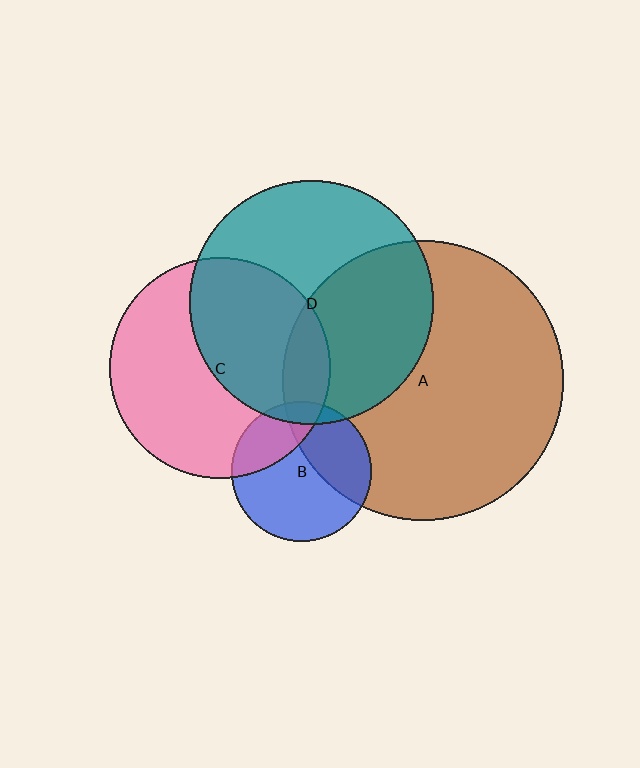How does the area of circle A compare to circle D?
Approximately 1.3 times.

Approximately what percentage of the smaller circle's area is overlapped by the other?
Approximately 25%.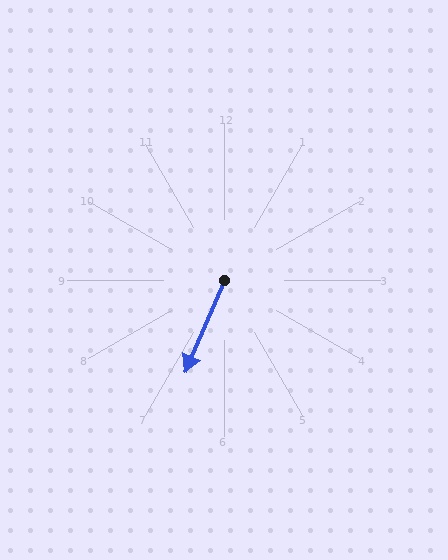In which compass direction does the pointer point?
Southwest.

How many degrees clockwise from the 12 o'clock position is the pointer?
Approximately 203 degrees.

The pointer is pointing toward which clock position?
Roughly 7 o'clock.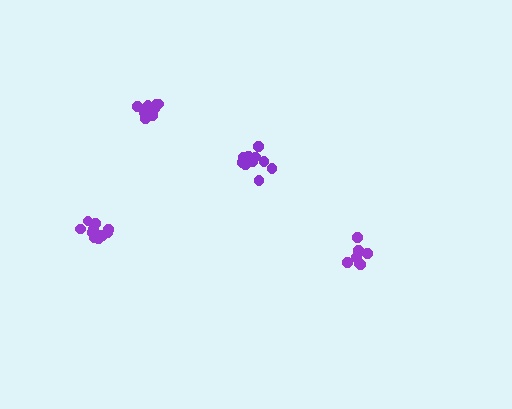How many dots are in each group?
Group 1: 13 dots, Group 2: 7 dots, Group 3: 12 dots, Group 4: 11 dots (43 total).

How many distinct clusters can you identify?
There are 4 distinct clusters.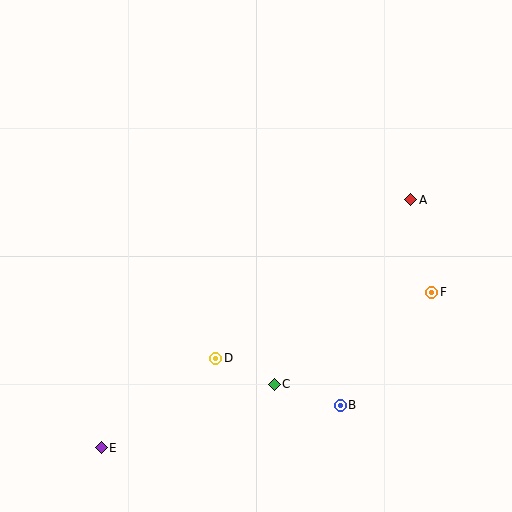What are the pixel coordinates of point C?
Point C is at (274, 384).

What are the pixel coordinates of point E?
Point E is at (101, 448).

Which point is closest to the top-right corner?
Point A is closest to the top-right corner.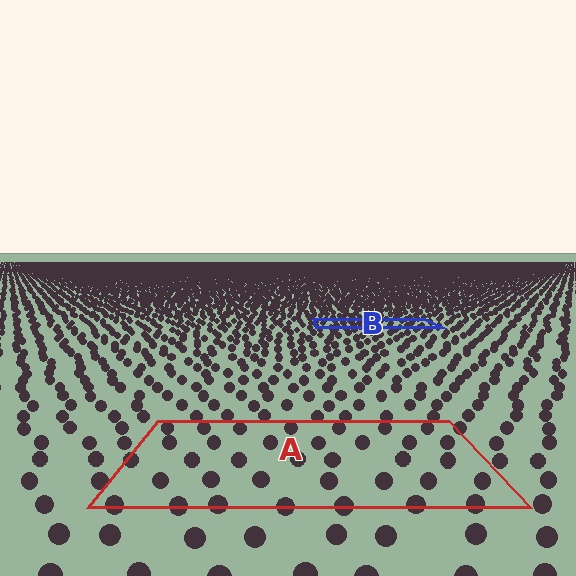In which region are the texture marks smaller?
The texture marks are smaller in region B, because it is farther away.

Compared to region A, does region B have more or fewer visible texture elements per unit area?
Region B has more texture elements per unit area — they are packed more densely because it is farther away.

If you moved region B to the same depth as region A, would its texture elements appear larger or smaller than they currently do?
They would appear larger. At a closer depth, the same texture elements are projected at a bigger on-screen size.